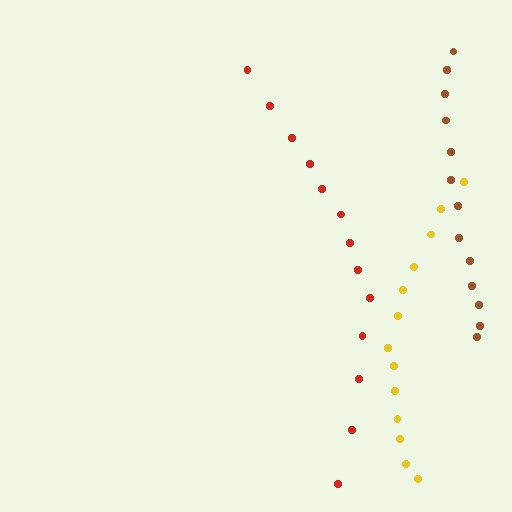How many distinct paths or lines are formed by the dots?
There are 3 distinct paths.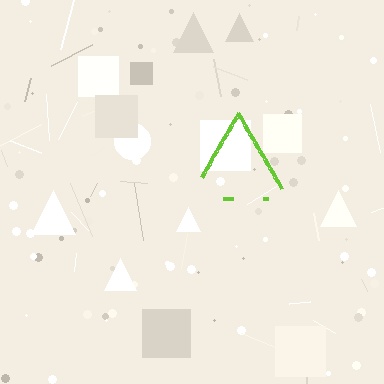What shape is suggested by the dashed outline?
The dashed outline suggests a triangle.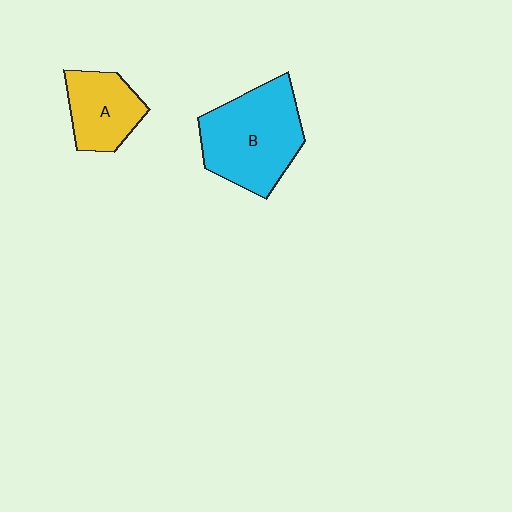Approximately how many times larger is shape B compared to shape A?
Approximately 1.7 times.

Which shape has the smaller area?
Shape A (yellow).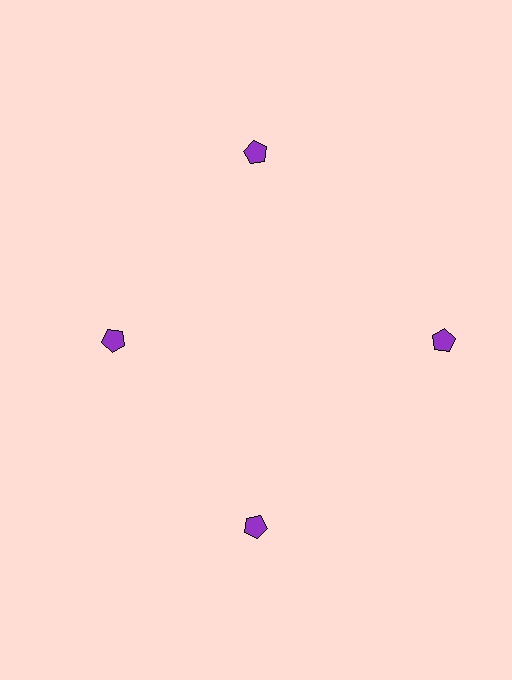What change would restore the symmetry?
The symmetry would be restored by moving it outward, back onto the ring so that all 4 pentagons sit at equal angles and equal distance from the center.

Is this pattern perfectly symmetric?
No. The 4 purple pentagons are arranged in a ring, but one element near the 9 o'clock position is pulled inward toward the center, breaking the 4-fold rotational symmetry.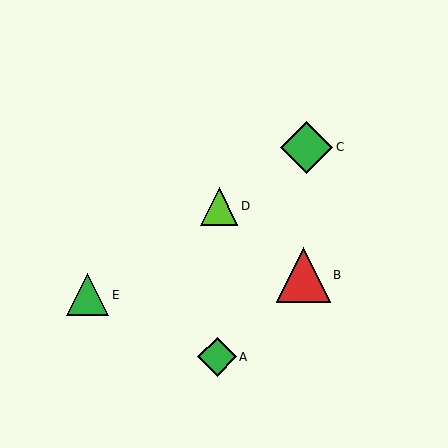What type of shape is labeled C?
Shape C is a green diamond.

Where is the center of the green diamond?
The center of the green diamond is at (307, 147).